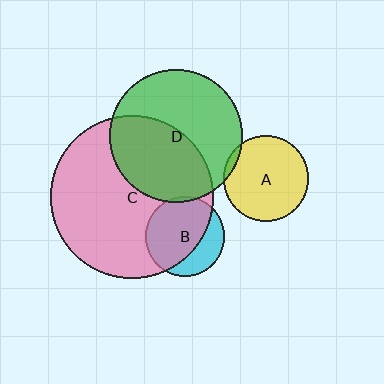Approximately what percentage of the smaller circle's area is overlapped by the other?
Approximately 45%.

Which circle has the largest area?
Circle C (pink).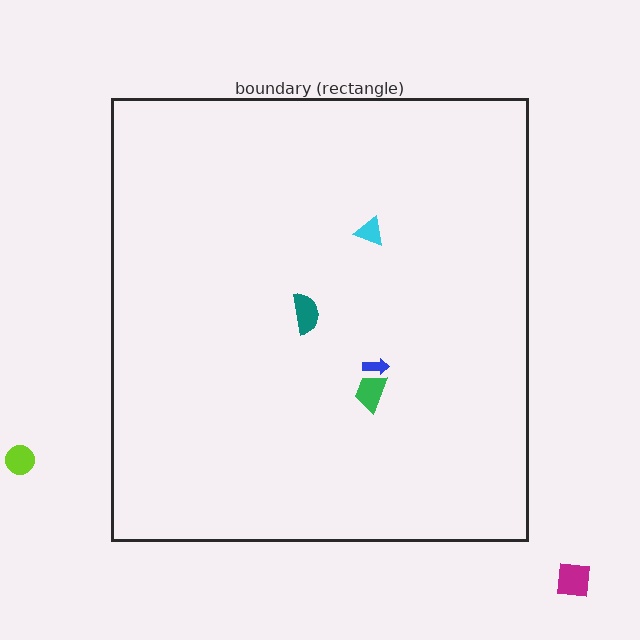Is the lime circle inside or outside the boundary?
Outside.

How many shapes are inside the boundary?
4 inside, 2 outside.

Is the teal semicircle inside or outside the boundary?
Inside.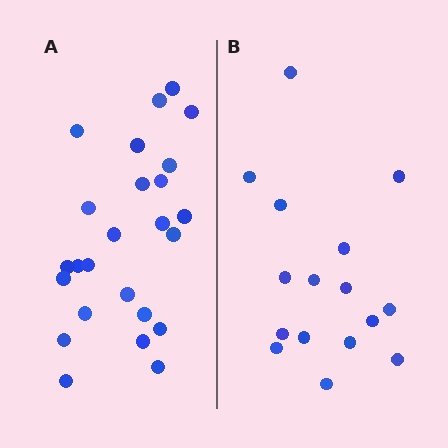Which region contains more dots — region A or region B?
Region A (the left region) has more dots.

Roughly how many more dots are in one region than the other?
Region A has roughly 8 or so more dots than region B.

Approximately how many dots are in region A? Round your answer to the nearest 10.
About 20 dots. (The exact count is 25, which rounds to 20.)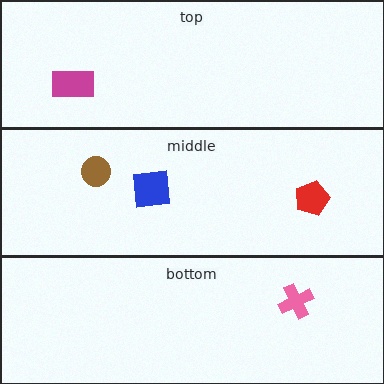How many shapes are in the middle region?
3.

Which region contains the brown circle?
The middle region.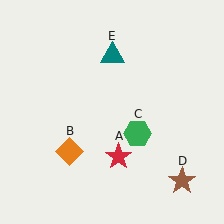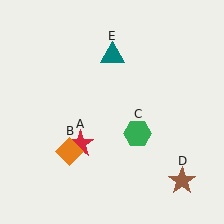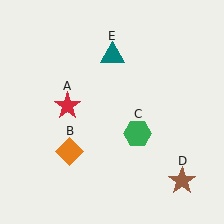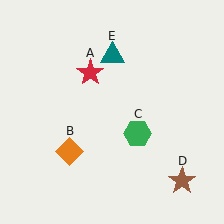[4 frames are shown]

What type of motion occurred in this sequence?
The red star (object A) rotated clockwise around the center of the scene.